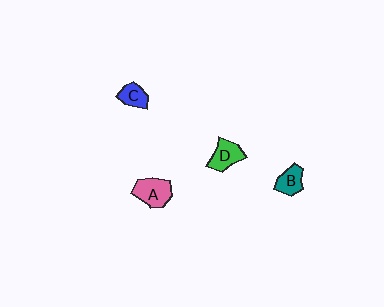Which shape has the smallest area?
Shape C (blue).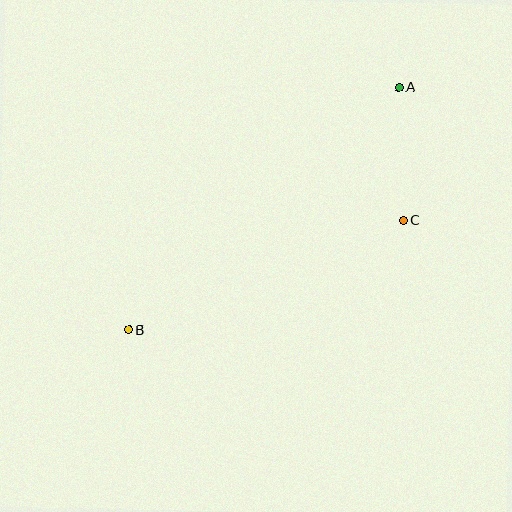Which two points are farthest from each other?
Points A and B are farthest from each other.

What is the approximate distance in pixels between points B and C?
The distance between B and C is approximately 295 pixels.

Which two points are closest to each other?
Points A and C are closest to each other.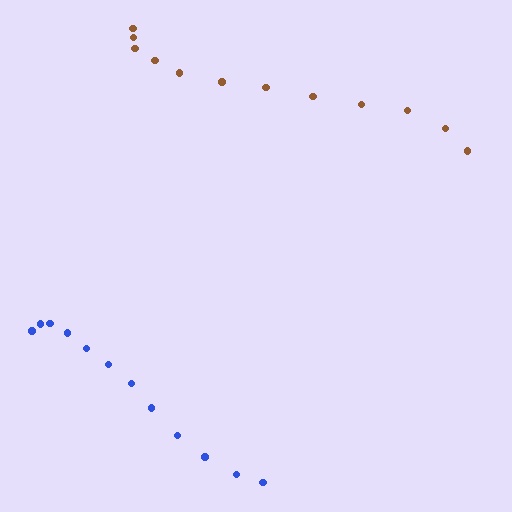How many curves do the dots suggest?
There are 2 distinct paths.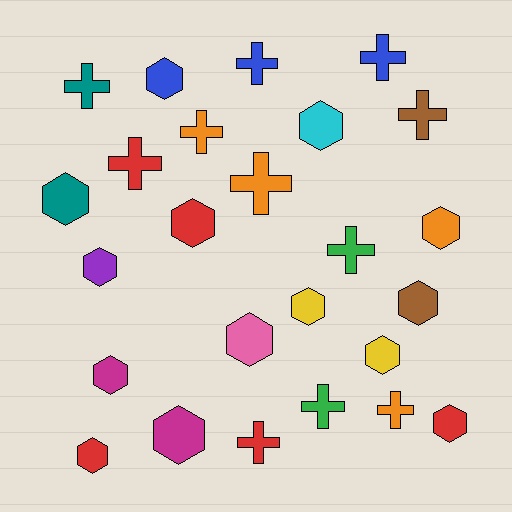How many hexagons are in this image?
There are 14 hexagons.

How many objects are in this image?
There are 25 objects.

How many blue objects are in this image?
There are 3 blue objects.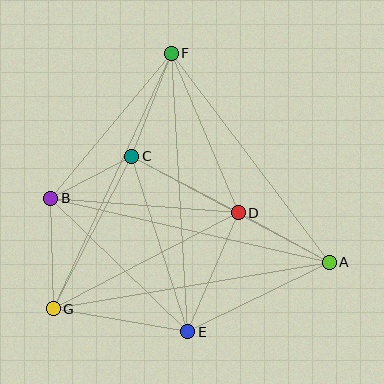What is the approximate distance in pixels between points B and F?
The distance between B and F is approximately 189 pixels.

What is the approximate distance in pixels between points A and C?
The distance between A and C is approximately 224 pixels.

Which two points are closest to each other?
Points B and C are closest to each other.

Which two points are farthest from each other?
Points A and B are farthest from each other.